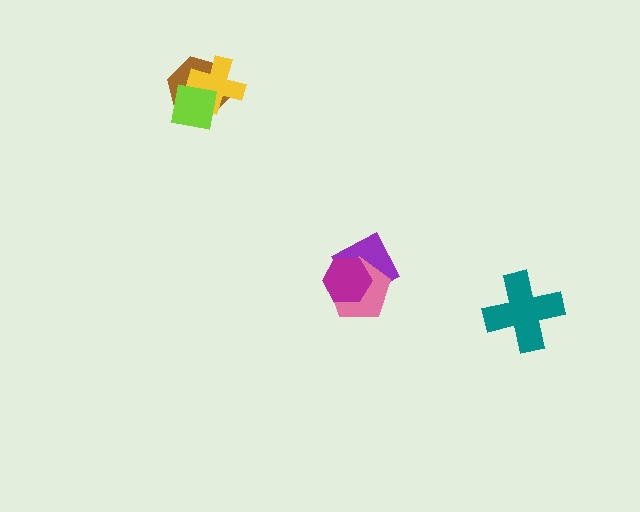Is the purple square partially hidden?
Yes, it is partially covered by another shape.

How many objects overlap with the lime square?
2 objects overlap with the lime square.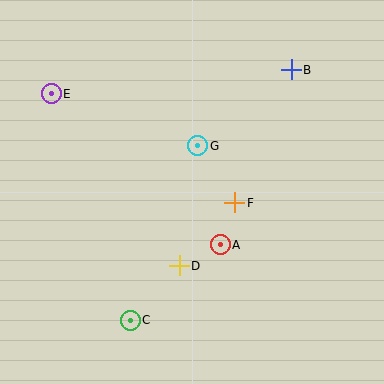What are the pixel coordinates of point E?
Point E is at (51, 94).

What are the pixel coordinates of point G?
Point G is at (198, 146).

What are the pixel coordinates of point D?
Point D is at (179, 266).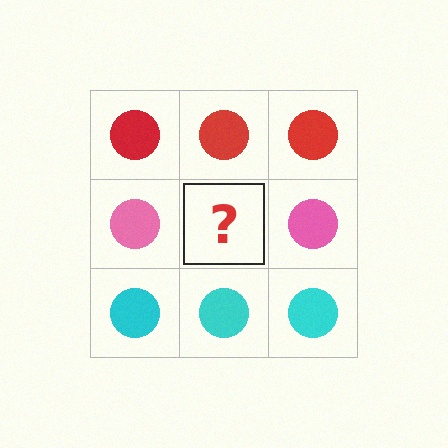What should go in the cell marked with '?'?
The missing cell should contain a pink circle.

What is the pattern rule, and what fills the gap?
The rule is that each row has a consistent color. The gap should be filled with a pink circle.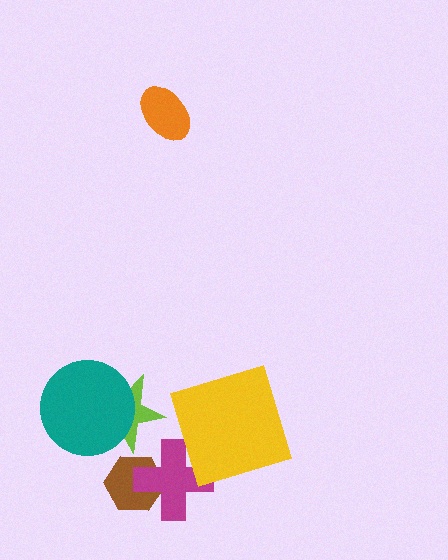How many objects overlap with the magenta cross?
2 objects overlap with the magenta cross.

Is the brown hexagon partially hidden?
Yes, it is partially covered by another shape.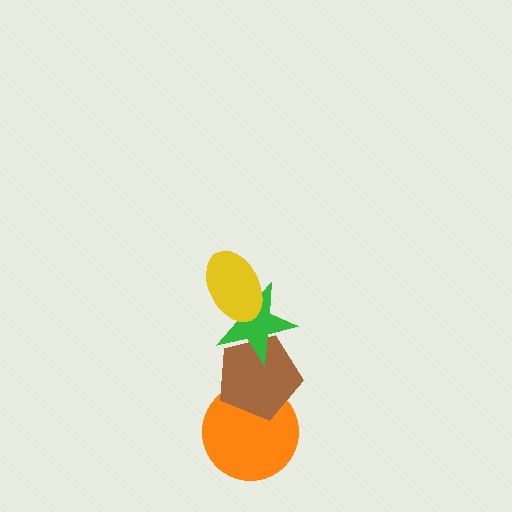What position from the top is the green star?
The green star is 2nd from the top.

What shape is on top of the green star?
The yellow ellipse is on top of the green star.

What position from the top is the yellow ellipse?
The yellow ellipse is 1st from the top.